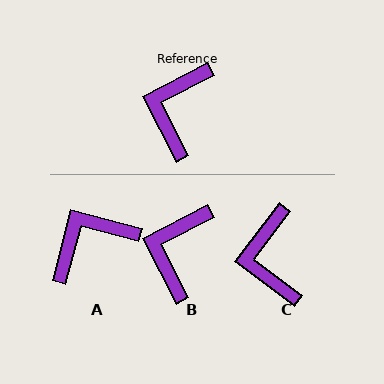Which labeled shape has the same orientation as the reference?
B.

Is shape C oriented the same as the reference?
No, it is off by about 26 degrees.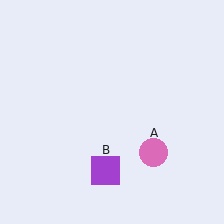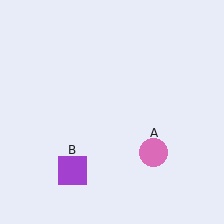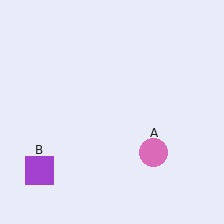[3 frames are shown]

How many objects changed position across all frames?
1 object changed position: purple square (object B).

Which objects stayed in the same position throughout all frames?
Pink circle (object A) remained stationary.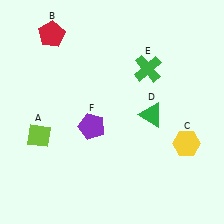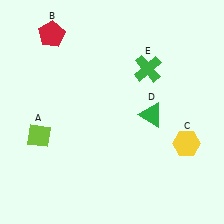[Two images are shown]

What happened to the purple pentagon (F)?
The purple pentagon (F) was removed in Image 2. It was in the bottom-left area of Image 1.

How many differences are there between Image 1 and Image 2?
There is 1 difference between the two images.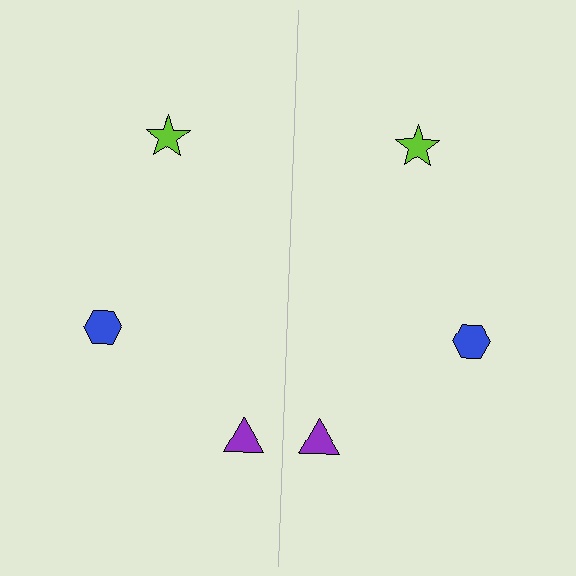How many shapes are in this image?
There are 6 shapes in this image.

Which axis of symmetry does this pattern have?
The pattern has a vertical axis of symmetry running through the center of the image.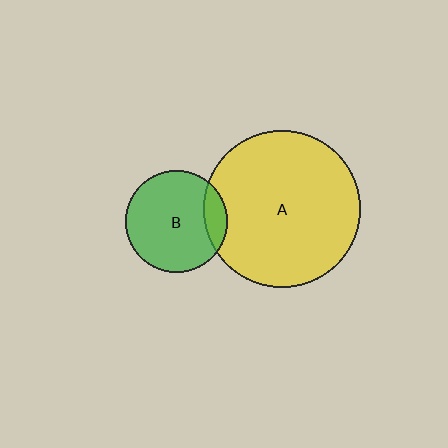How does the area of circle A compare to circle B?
Approximately 2.4 times.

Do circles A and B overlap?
Yes.